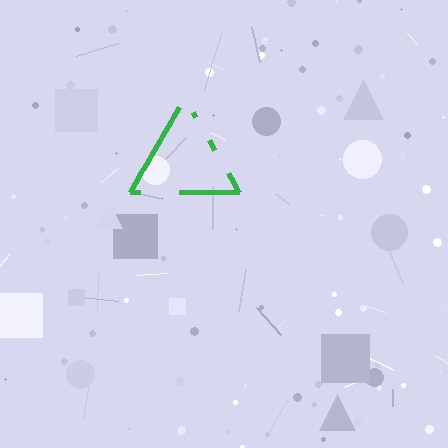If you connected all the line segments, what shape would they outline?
They would outline a triangle.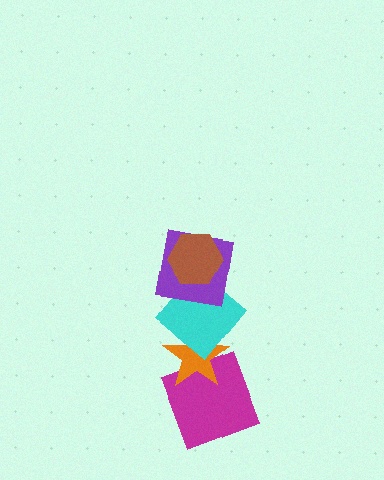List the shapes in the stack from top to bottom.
From top to bottom: the brown hexagon, the purple square, the cyan diamond, the orange star, the magenta square.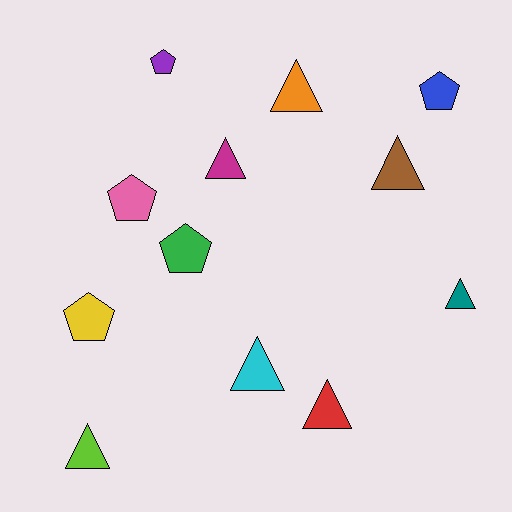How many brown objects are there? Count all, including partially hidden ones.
There is 1 brown object.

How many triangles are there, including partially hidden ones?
There are 7 triangles.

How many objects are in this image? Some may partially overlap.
There are 12 objects.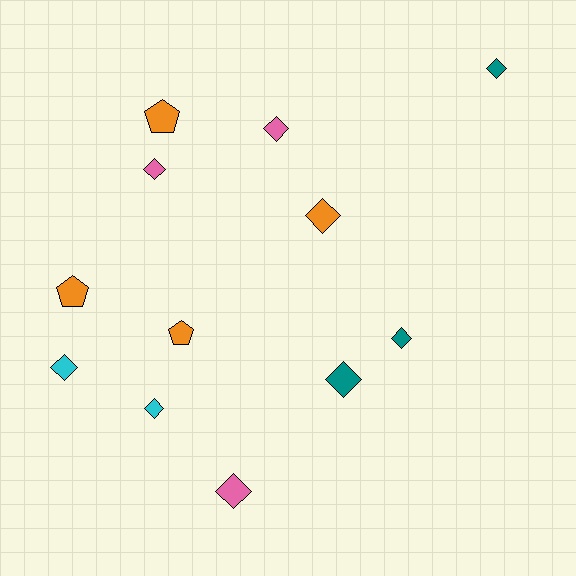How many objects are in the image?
There are 12 objects.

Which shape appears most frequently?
Diamond, with 9 objects.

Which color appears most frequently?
Orange, with 4 objects.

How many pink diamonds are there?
There are 3 pink diamonds.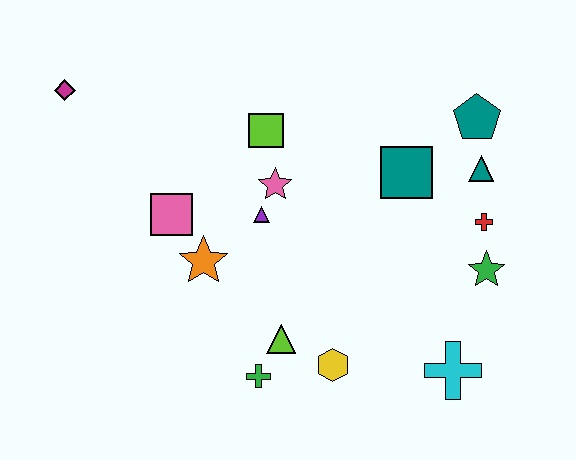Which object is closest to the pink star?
The purple triangle is closest to the pink star.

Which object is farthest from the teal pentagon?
The magenta diamond is farthest from the teal pentagon.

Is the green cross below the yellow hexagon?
Yes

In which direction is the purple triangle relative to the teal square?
The purple triangle is to the left of the teal square.